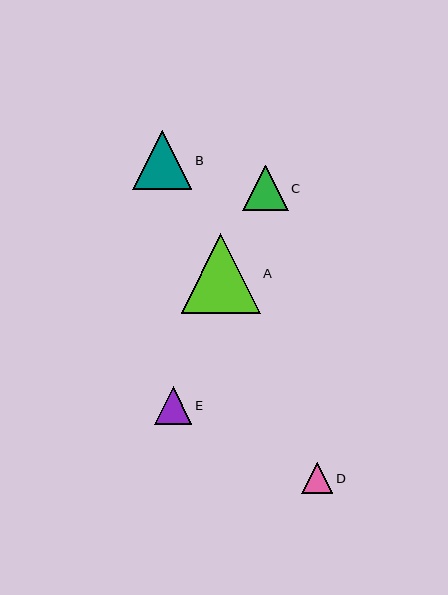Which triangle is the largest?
Triangle A is the largest with a size of approximately 79 pixels.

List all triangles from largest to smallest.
From largest to smallest: A, B, C, E, D.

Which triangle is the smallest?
Triangle D is the smallest with a size of approximately 31 pixels.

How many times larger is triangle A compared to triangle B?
Triangle A is approximately 1.3 times the size of triangle B.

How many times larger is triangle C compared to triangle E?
Triangle C is approximately 1.2 times the size of triangle E.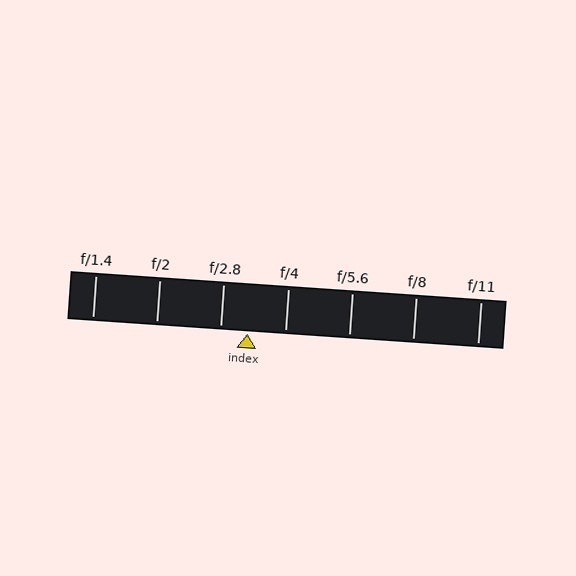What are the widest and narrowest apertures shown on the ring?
The widest aperture shown is f/1.4 and the narrowest is f/11.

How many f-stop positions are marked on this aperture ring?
There are 7 f-stop positions marked.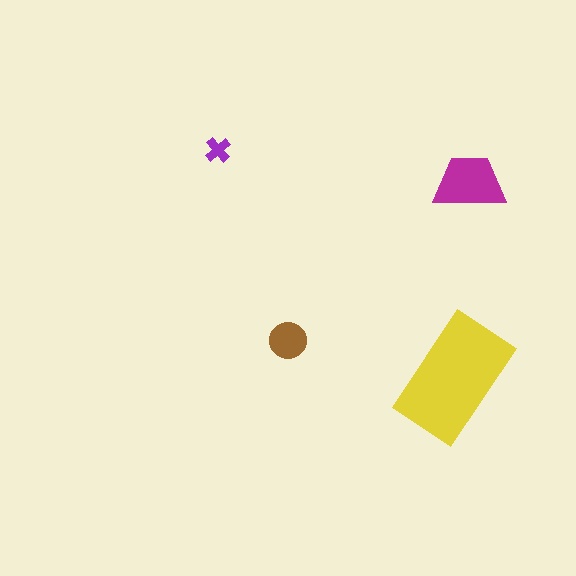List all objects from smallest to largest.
The purple cross, the brown circle, the magenta trapezoid, the yellow rectangle.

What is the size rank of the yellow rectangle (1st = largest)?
1st.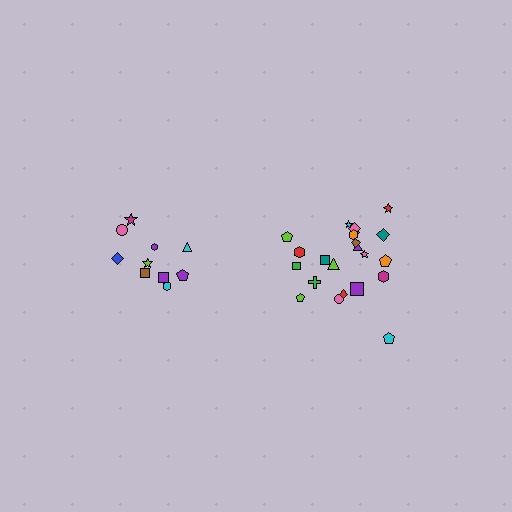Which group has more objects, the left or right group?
The right group.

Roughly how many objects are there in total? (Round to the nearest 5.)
Roughly 30 objects in total.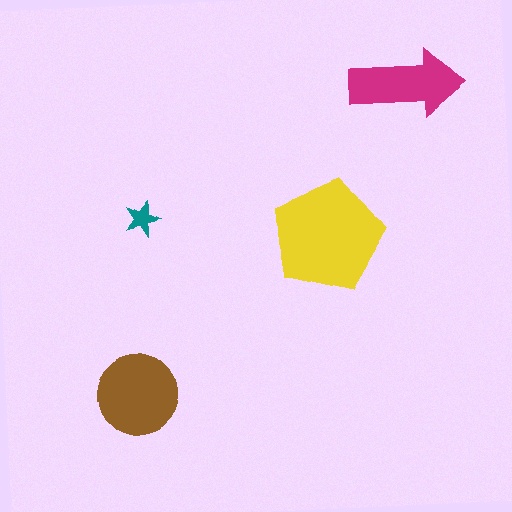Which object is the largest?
The yellow pentagon.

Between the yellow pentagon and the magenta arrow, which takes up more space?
The yellow pentagon.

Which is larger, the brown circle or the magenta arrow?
The brown circle.